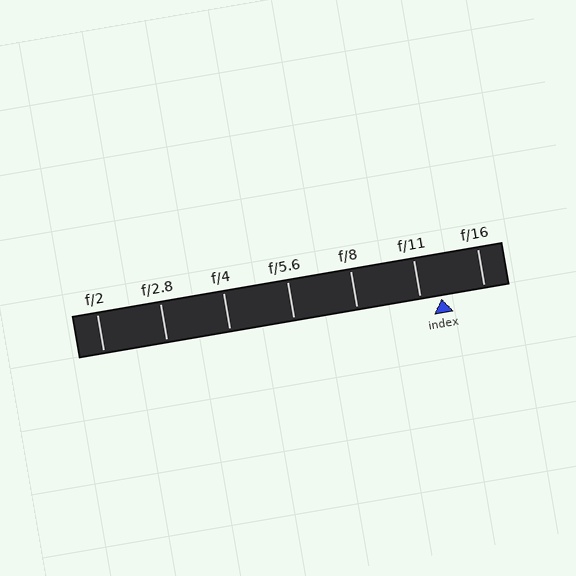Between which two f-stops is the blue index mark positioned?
The index mark is between f/11 and f/16.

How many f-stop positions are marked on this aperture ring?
There are 7 f-stop positions marked.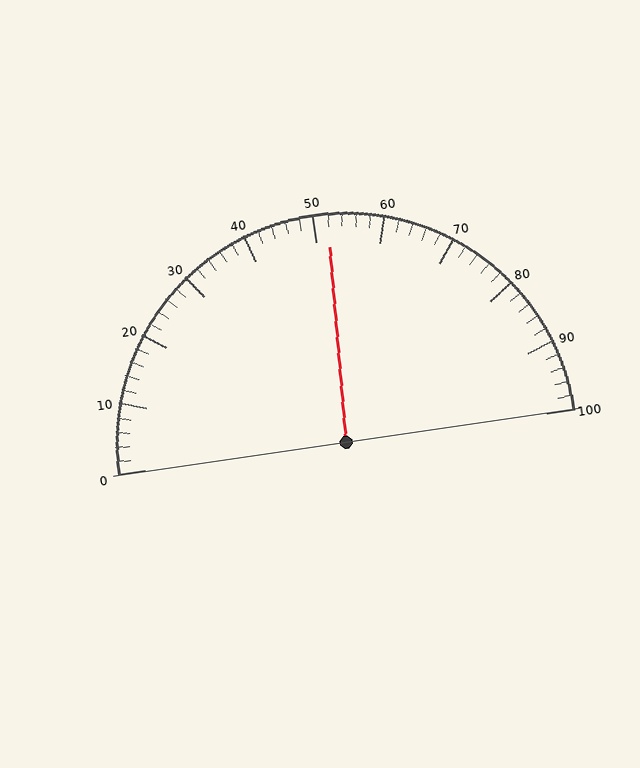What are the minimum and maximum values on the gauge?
The gauge ranges from 0 to 100.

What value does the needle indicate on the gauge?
The needle indicates approximately 52.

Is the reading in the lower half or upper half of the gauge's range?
The reading is in the upper half of the range (0 to 100).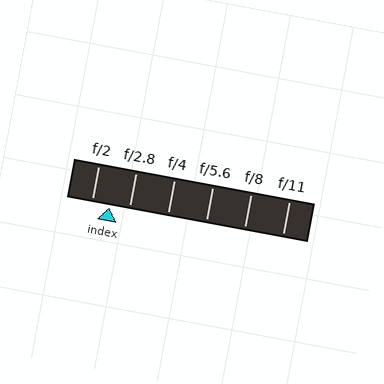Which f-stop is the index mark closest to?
The index mark is closest to f/2.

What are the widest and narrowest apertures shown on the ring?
The widest aperture shown is f/2 and the narrowest is f/11.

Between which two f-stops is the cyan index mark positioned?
The index mark is between f/2 and f/2.8.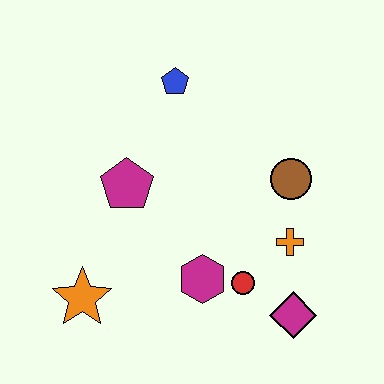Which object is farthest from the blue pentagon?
The magenta diamond is farthest from the blue pentagon.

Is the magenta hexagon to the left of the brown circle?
Yes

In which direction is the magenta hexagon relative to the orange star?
The magenta hexagon is to the right of the orange star.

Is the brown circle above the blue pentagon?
No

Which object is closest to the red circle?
The magenta hexagon is closest to the red circle.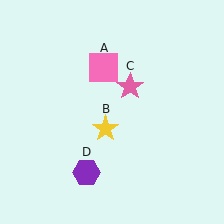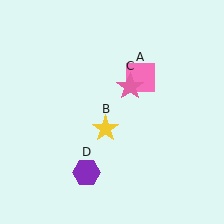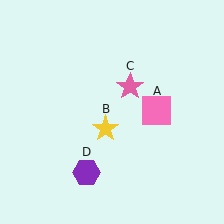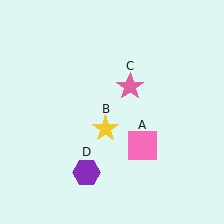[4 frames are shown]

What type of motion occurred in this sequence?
The pink square (object A) rotated clockwise around the center of the scene.